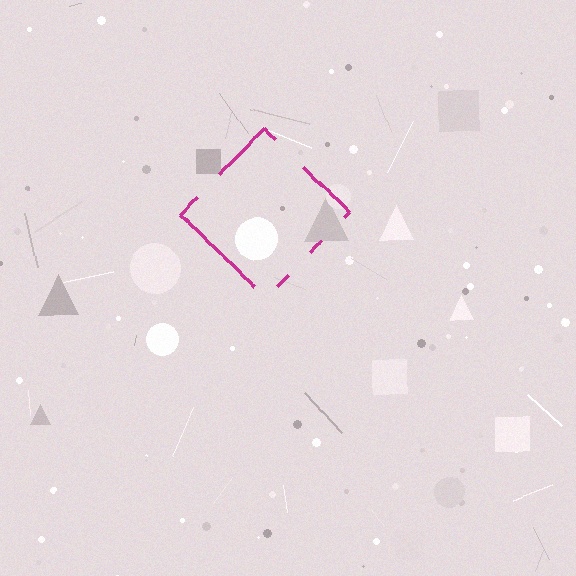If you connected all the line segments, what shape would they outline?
They would outline a diamond.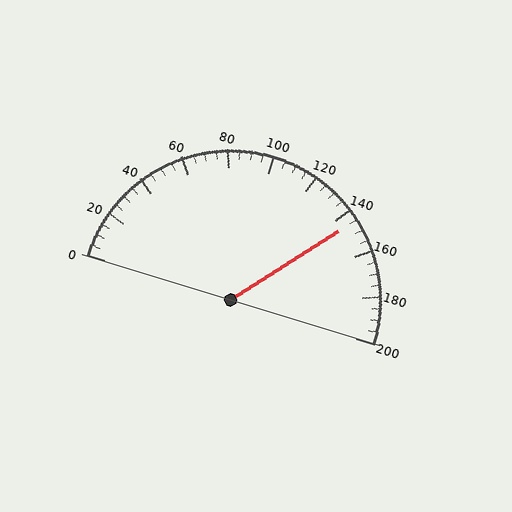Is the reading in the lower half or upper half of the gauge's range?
The reading is in the upper half of the range (0 to 200).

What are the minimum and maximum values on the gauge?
The gauge ranges from 0 to 200.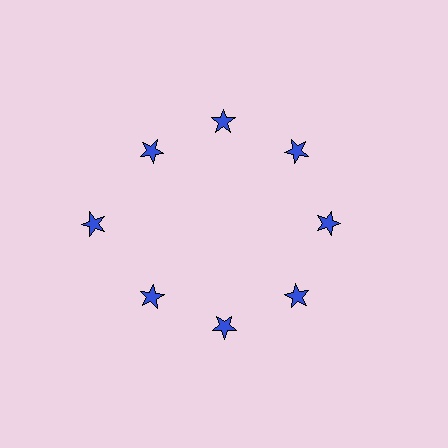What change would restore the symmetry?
The symmetry would be restored by moving it inward, back onto the ring so that all 8 stars sit at equal angles and equal distance from the center.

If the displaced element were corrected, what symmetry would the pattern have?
It would have 8-fold rotational symmetry — the pattern would map onto itself every 45 degrees.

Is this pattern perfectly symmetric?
No. The 8 blue stars are arranged in a ring, but one element near the 9 o'clock position is pushed outward from the center, breaking the 8-fold rotational symmetry.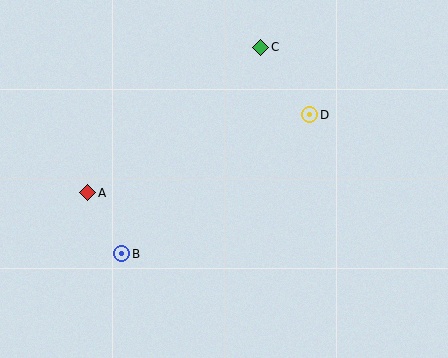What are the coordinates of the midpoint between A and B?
The midpoint between A and B is at (105, 223).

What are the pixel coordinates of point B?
Point B is at (122, 254).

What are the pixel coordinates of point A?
Point A is at (88, 193).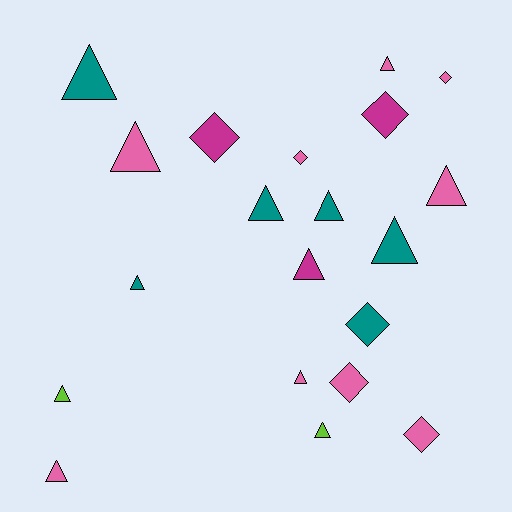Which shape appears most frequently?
Triangle, with 13 objects.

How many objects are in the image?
There are 20 objects.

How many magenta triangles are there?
There is 1 magenta triangle.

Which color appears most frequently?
Pink, with 9 objects.